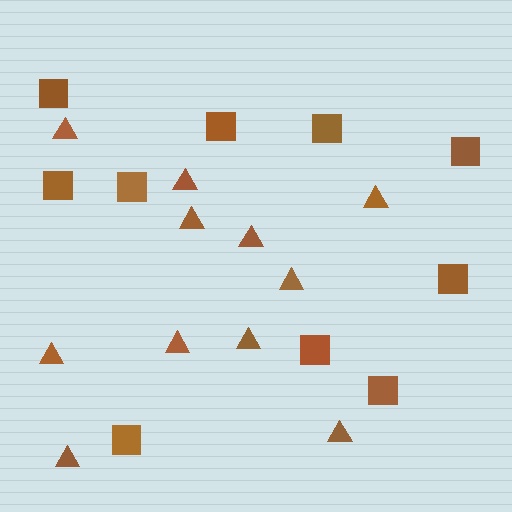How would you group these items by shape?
There are 2 groups: one group of triangles (11) and one group of squares (10).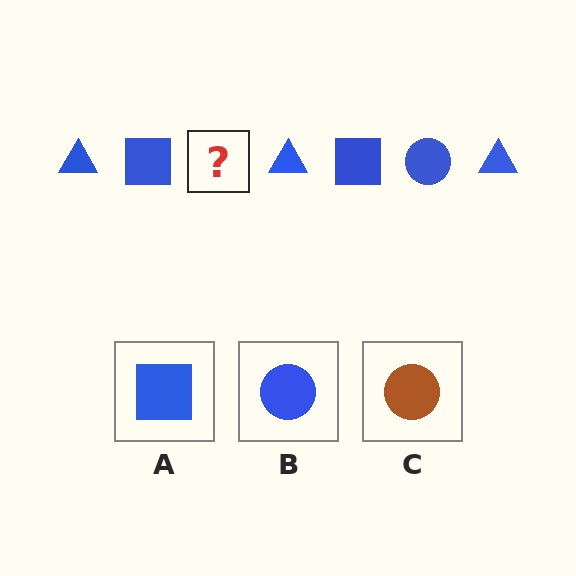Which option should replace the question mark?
Option B.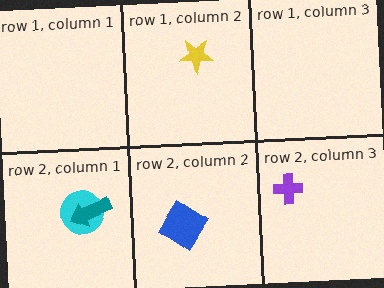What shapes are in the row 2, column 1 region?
The cyan circle, the teal arrow.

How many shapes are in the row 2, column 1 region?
2.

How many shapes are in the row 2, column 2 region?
1.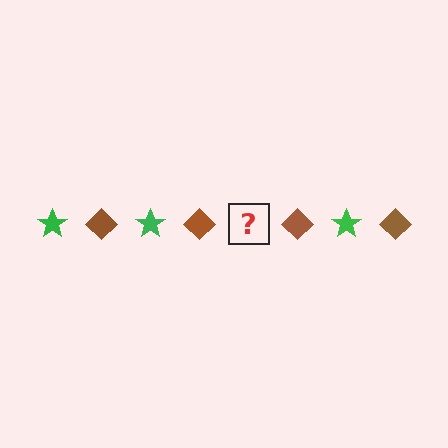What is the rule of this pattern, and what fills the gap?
The rule is that the pattern alternates between green star and brown diamond. The gap should be filled with a green star.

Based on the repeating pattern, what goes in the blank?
The blank should be a green star.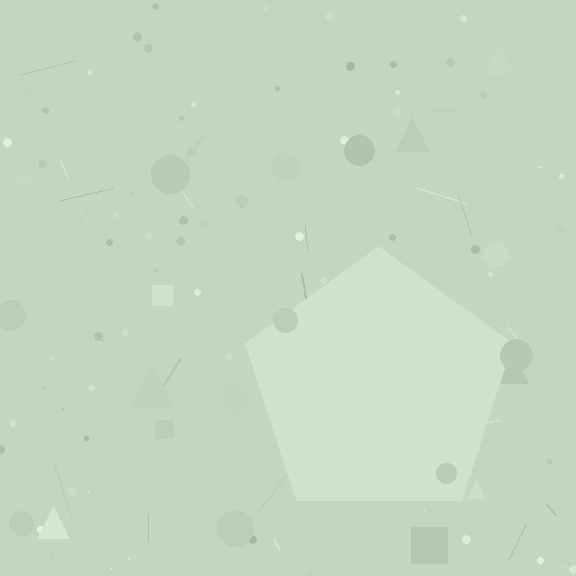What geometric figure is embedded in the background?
A pentagon is embedded in the background.